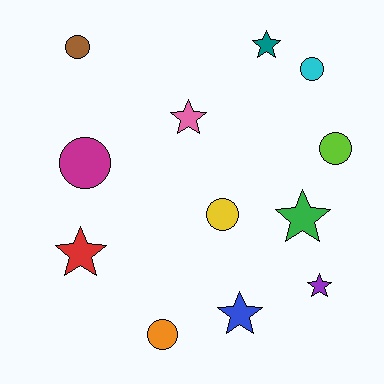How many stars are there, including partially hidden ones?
There are 6 stars.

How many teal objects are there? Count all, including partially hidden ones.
There is 1 teal object.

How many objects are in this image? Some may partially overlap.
There are 12 objects.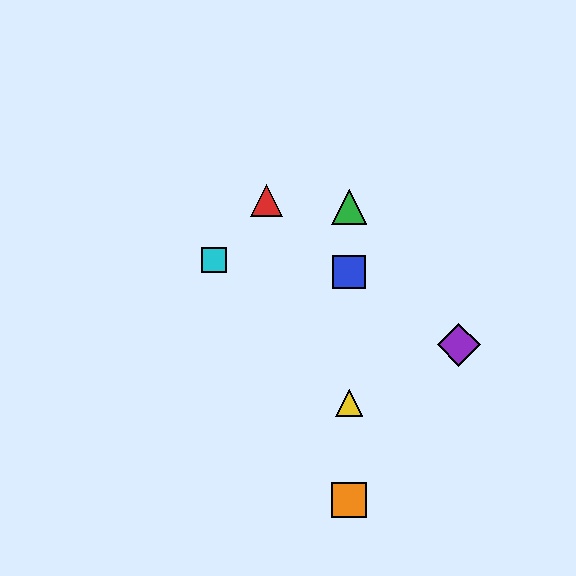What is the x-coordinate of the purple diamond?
The purple diamond is at x≈459.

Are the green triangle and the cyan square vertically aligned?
No, the green triangle is at x≈349 and the cyan square is at x≈214.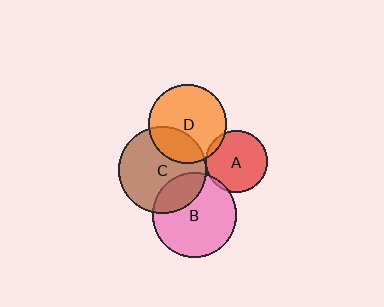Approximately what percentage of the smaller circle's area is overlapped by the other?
Approximately 25%.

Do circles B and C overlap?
Yes.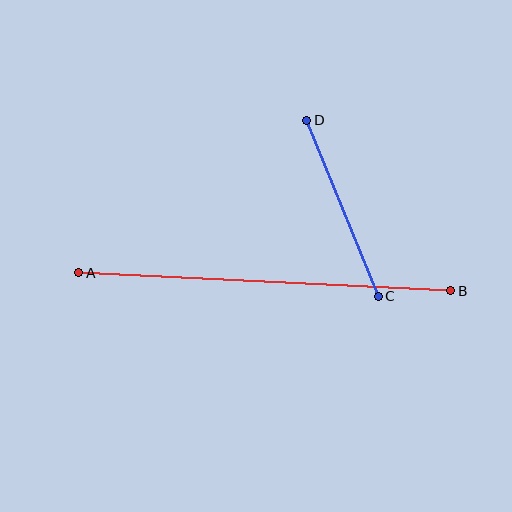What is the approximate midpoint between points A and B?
The midpoint is at approximately (265, 282) pixels.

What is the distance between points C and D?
The distance is approximately 190 pixels.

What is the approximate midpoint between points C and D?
The midpoint is at approximately (343, 208) pixels.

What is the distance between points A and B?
The distance is approximately 373 pixels.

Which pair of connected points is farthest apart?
Points A and B are farthest apart.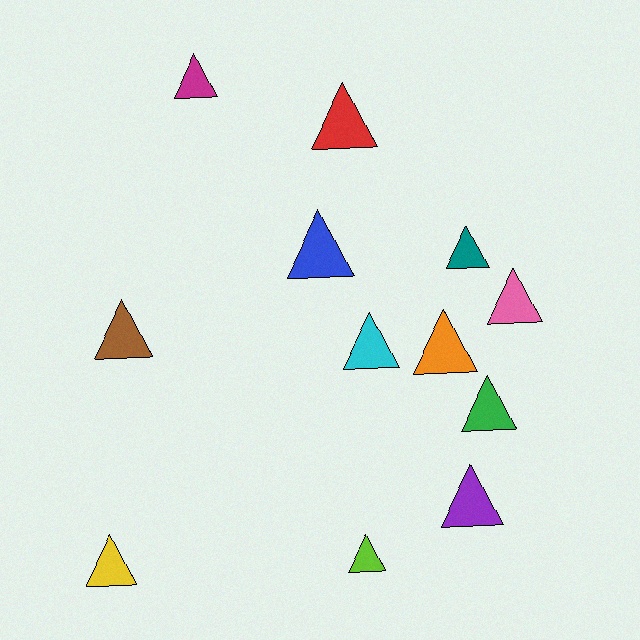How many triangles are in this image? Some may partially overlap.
There are 12 triangles.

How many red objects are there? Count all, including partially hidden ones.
There is 1 red object.